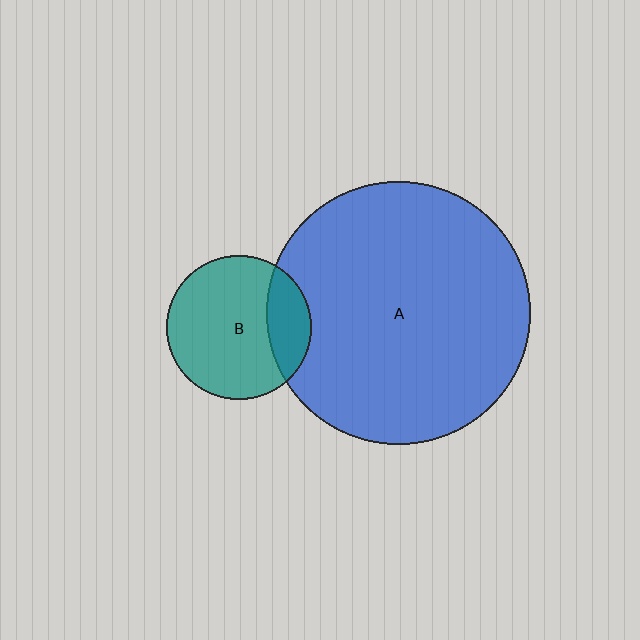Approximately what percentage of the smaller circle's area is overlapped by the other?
Approximately 20%.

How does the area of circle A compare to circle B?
Approximately 3.3 times.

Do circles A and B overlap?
Yes.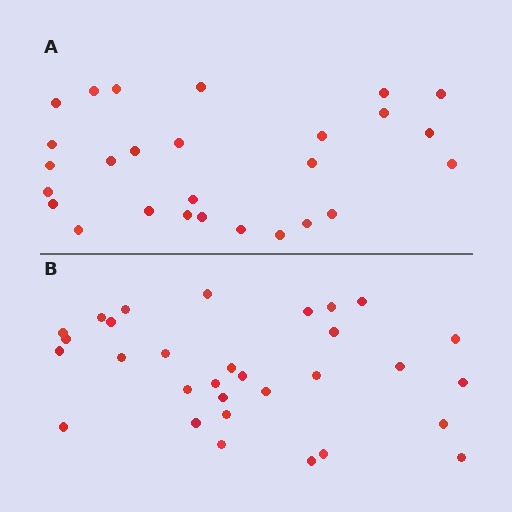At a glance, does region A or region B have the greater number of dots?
Region B (the bottom region) has more dots.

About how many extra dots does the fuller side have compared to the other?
Region B has about 4 more dots than region A.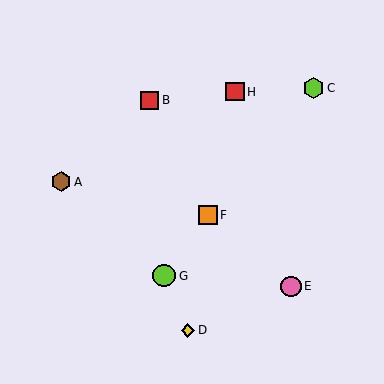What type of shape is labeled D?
Shape D is a yellow diamond.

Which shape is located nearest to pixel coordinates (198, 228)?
The orange square (labeled F) at (208, 215) is nearest to that location.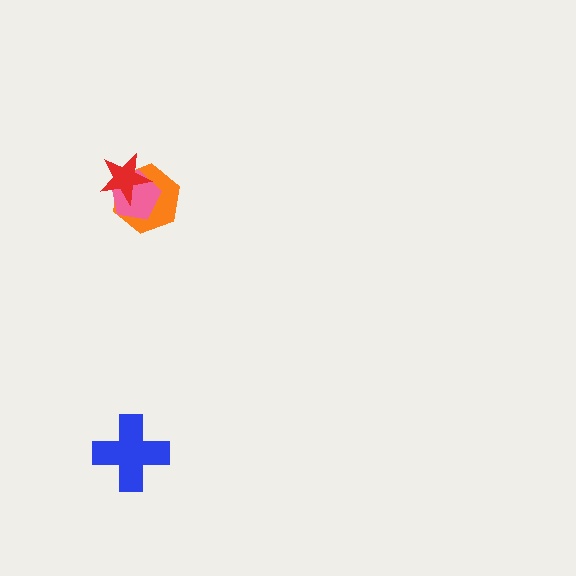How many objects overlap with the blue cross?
0 objects overlap with the blue cross.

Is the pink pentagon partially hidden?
Yes, it is partially covered by another shape.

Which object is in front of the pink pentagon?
The red star is in front of the pink pentagon.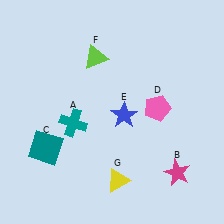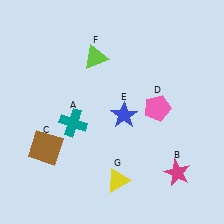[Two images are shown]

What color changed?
The square (C) changed from teal in Image 1 to brown in Image 2.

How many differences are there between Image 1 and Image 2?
There is 1 difference between the two images.